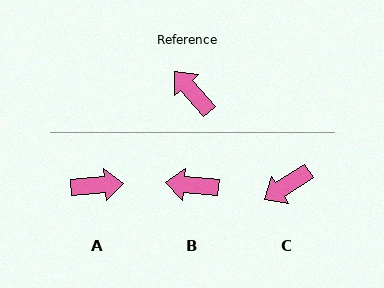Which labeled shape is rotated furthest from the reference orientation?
A, about 126 degrees away.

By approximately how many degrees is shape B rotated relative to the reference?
Approximately 44 degrees counter-clockwise.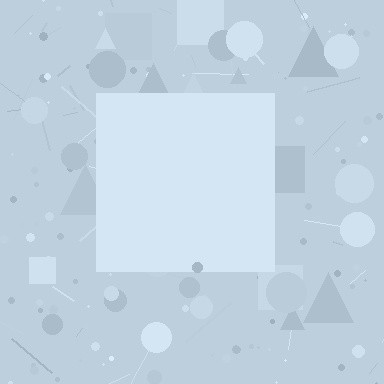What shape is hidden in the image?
A square is hidden in the image.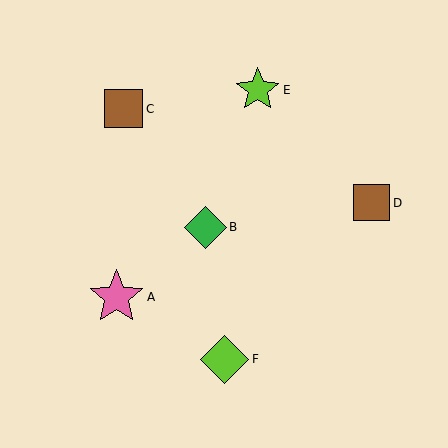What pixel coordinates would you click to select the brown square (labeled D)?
Click at (372, 203) to select the brown square D.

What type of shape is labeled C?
Shape C is a brown square.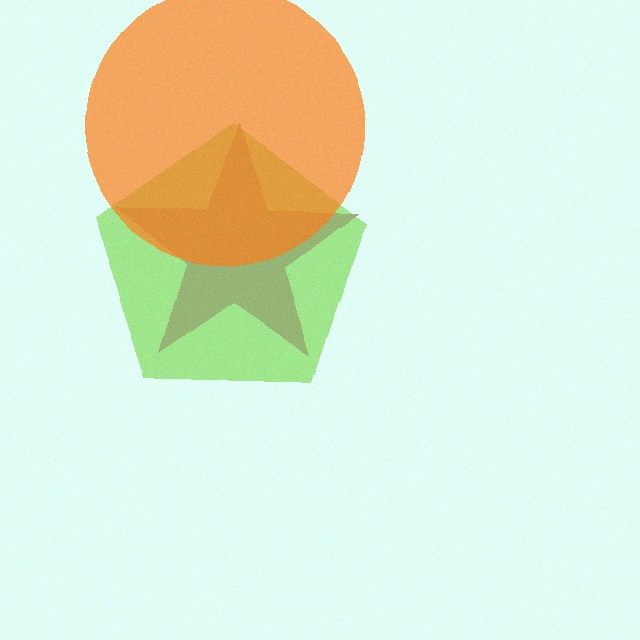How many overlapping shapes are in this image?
There are 3 overlapping shapes in the image.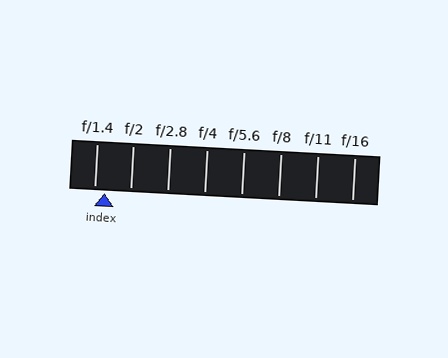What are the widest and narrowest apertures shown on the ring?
The widest aperture shown is f/1.4 and the narrowest is f/16.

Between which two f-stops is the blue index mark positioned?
The index mark is between f/1.4 and f/2.